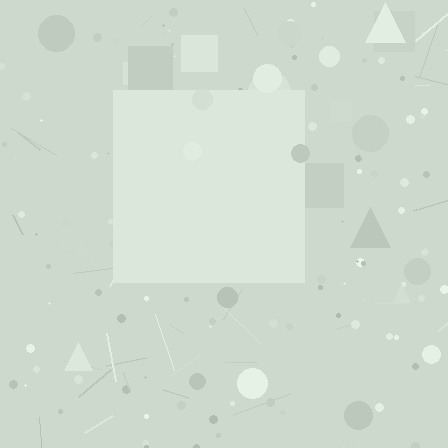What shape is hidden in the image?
A square is hidden in the image.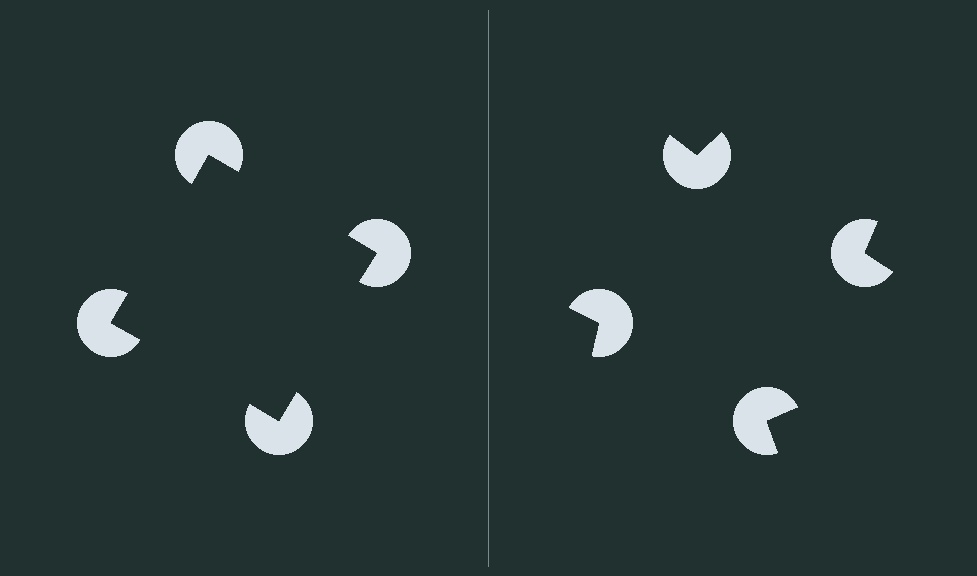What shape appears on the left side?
An illusory square.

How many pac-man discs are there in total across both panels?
8 — 4 on each side.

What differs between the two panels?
The pac-man discs are positioned identically on both sides; only the wedge orientations differ. On the left they align to a square; on the right they are misaligned.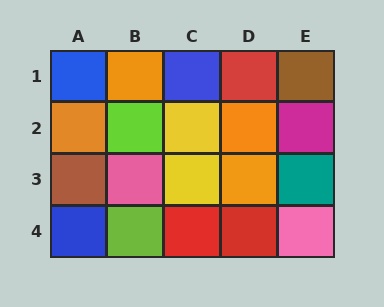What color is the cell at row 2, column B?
Lime.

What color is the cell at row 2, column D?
Orange.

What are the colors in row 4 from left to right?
Blue, lime, red, red, pink.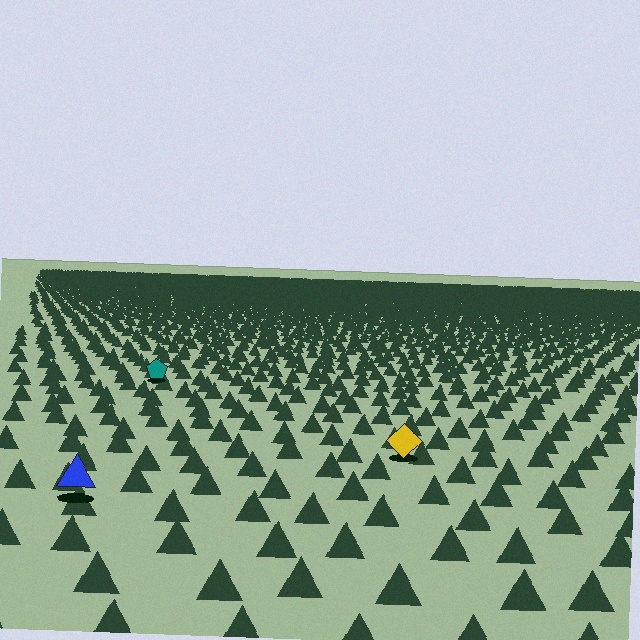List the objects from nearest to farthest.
From nearest to farthest: the blue triangle, the yellow diamond, the teal pentagon.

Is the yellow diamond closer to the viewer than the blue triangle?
No. The blue triangle is closer — you can tell from the texture gradient: the ground texture is coarser near it.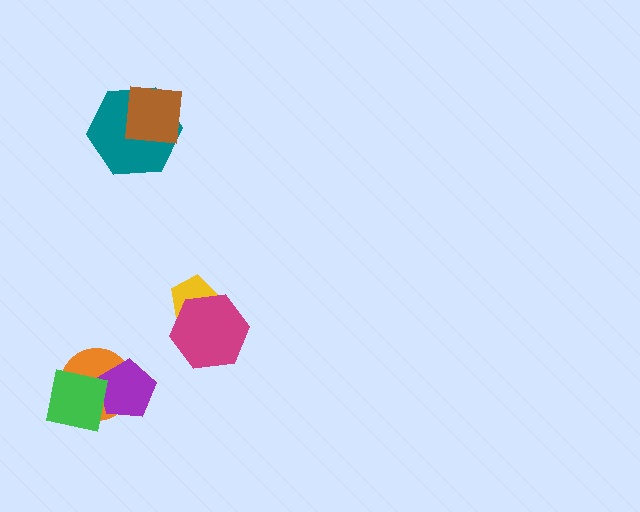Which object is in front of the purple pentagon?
The green square is in front of the purple pentagon.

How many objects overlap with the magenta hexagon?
1 object overlaps with the magenta hexagon.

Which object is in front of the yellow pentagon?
The magenta hexagon is in front of the yellow pentagon.